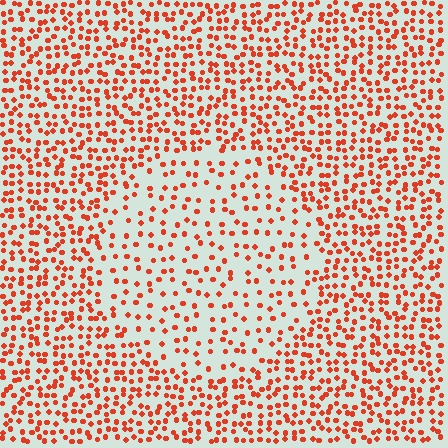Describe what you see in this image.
The image contains small red elements arranged at two different densities. A circle-shaped region is visible where the elements are less densely packed than the surrounding area.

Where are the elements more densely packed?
The elements are more densely packed outside the circle boundary.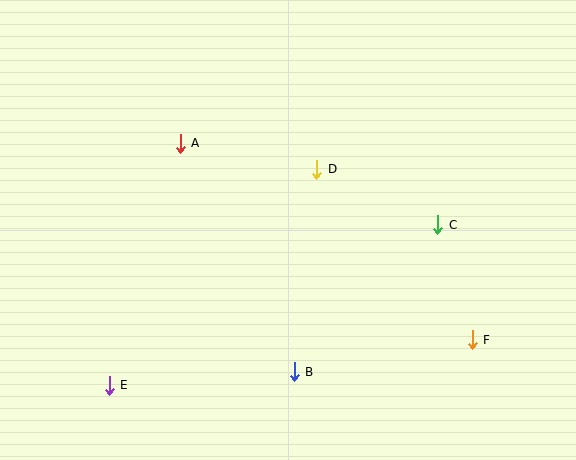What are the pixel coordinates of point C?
Point C is at (438, 225).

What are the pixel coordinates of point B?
Point B is at (294, 372).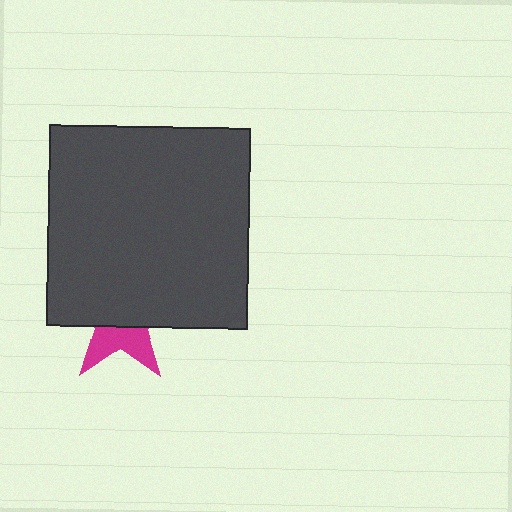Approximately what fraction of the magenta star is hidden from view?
Roughly 62% of the magenta star is hidden behind the dark gray square.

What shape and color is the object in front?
The object in front is a dark gray square.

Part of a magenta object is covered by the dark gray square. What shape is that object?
It is a star.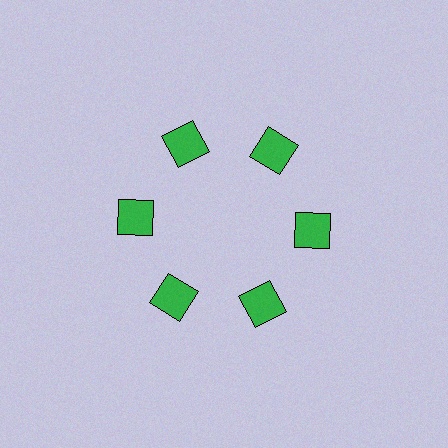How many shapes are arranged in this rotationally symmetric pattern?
There are 6 shapes, arranged in 6 groups of 1.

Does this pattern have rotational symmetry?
Yes, this pattern has 6-fold rotational symmetry. It looks the same after rotating 60 degrees around the center.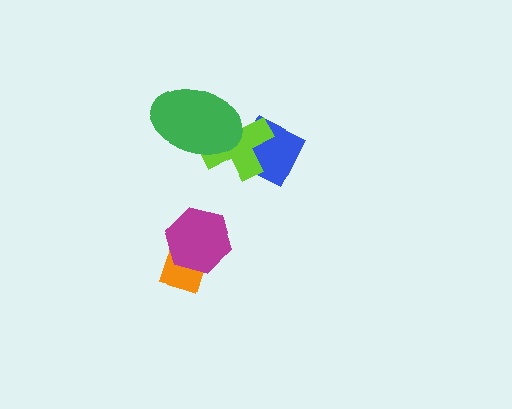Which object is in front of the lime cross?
The green ellipse is in front of the lime cross.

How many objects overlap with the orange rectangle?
1 object overlaps with the orange rectangle.